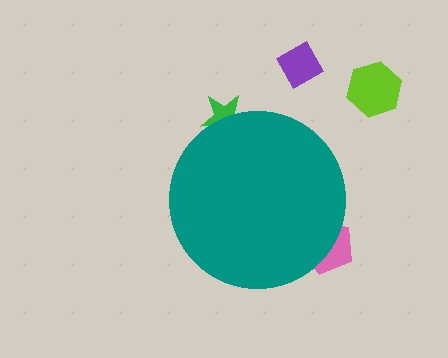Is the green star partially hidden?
Yes, the green star is partially hidden behind the teal circle.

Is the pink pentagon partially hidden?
Yes, the pink pentagon is partially hidden behind the teal circle.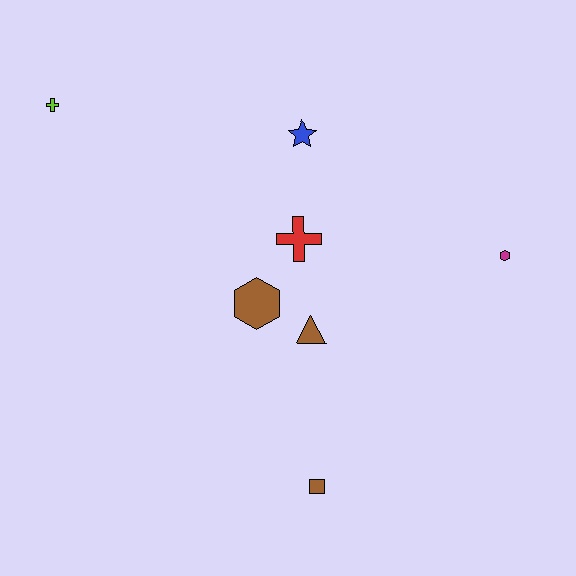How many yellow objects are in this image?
There are no yellow objects.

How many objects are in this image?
There are 7 objects.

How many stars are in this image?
There is 1 star.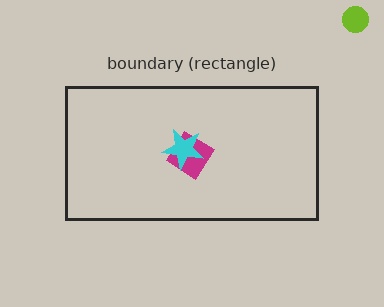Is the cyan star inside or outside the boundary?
Inside.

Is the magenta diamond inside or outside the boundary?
Inside.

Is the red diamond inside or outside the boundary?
Inside.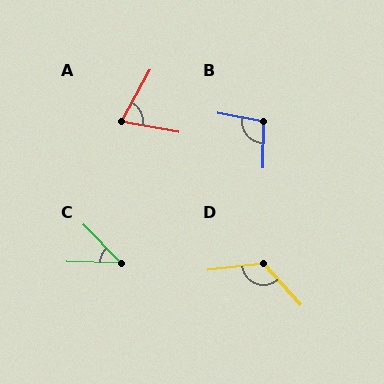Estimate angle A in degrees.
Approximately 71 degrees.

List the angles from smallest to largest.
C (44°), A (71°), B (100°), D (125°).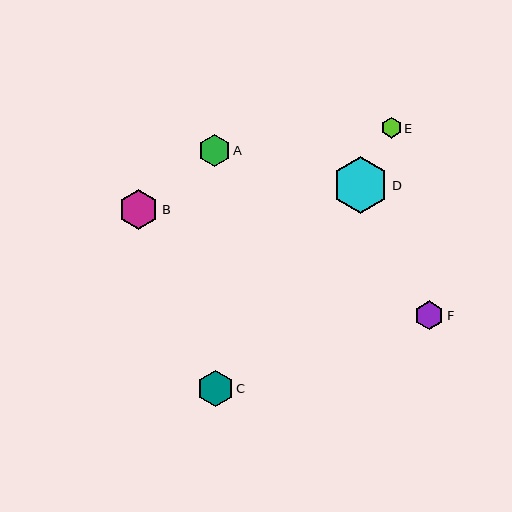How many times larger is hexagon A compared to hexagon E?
Hexagon A is approximately 1.6 times the size of hexagon E.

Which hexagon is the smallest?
Hexagon E is the smallest with a size of approximately 20 pixels.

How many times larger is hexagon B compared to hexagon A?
Hexagon B is approximately 1.2 times the size of hexagon A.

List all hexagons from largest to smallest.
From largest to smallest: D, B, C, A, F, E.